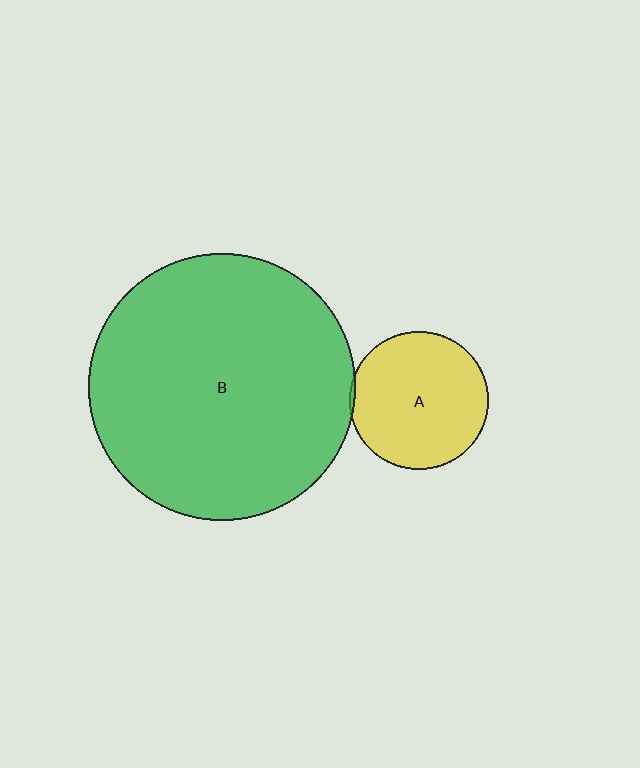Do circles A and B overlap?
Yes.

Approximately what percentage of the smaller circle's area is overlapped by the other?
Approximately 5%.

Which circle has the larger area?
Circle B (green).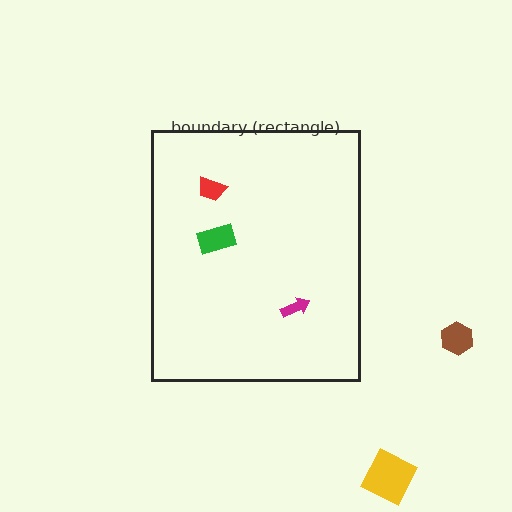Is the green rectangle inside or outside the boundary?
Inside.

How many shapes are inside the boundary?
3 inside, 2 outside.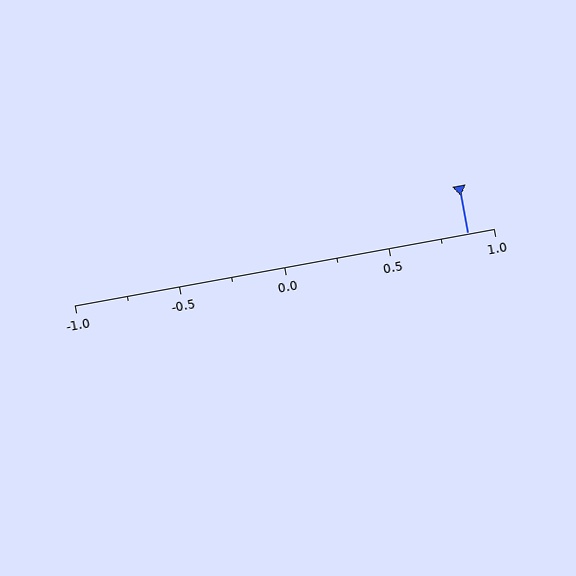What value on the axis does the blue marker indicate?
The marker indicates approximately 0.88.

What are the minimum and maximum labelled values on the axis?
The axis runs from -1.0 to 1.0.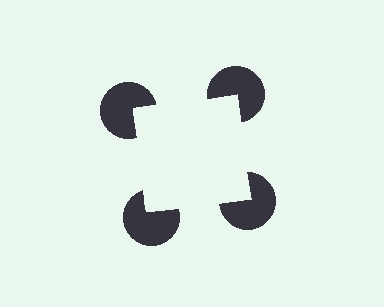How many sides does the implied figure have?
4 sides.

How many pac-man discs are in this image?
There are 4 — one at each vertex of the illusory square.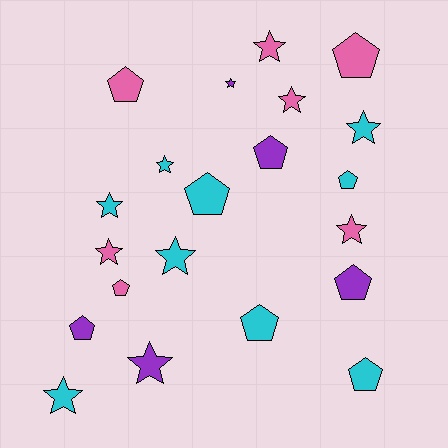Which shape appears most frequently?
Star, with 11 objects.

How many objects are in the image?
There are 21 objects.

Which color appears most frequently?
Cyan, with 9 objects.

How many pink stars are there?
There are 4 pink stars.